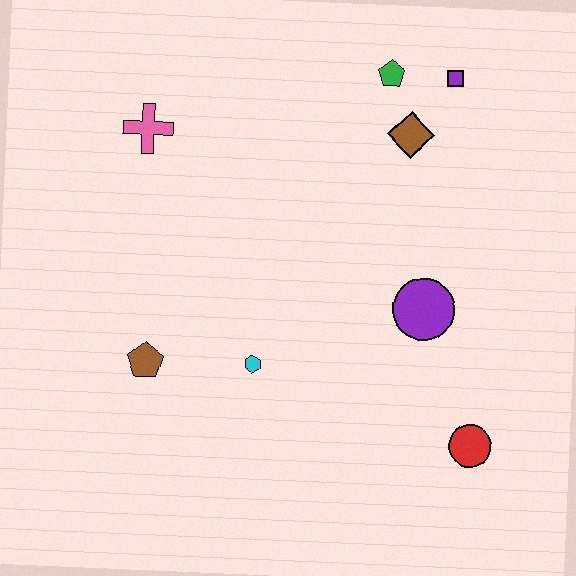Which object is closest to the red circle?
The purple circle is closest to the red circle.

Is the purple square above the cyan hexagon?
Yes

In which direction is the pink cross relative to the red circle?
The pink cross is to the left of the red circle.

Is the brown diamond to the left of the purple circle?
Yes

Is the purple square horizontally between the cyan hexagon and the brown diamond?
No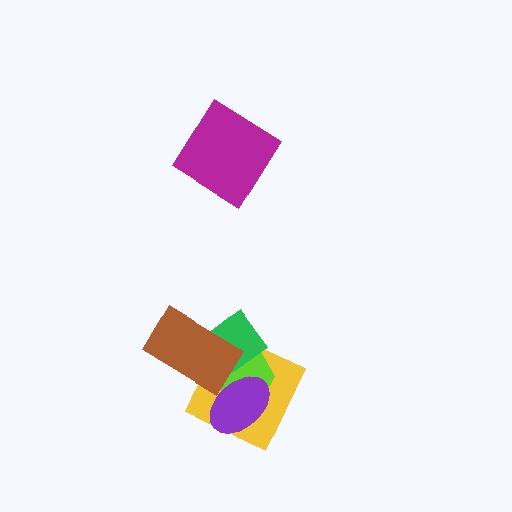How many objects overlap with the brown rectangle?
3 objects overlap with the brown rectangle.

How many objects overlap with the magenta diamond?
0 objects overlap with the magenta diamond.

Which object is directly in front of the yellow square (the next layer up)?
The lime hexagon is directly in front of the yellow square.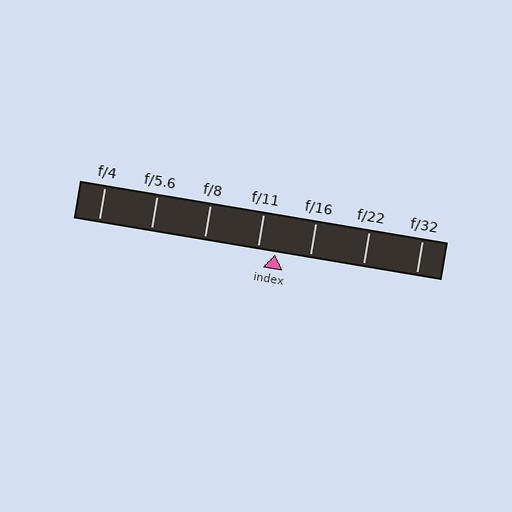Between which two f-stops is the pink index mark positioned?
The index mark is between f/11 and f/16.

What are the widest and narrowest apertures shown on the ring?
The widest aperture shown is f/4 and the narrowest is f/32.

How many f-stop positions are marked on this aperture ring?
There are 7 f-stop positions marked.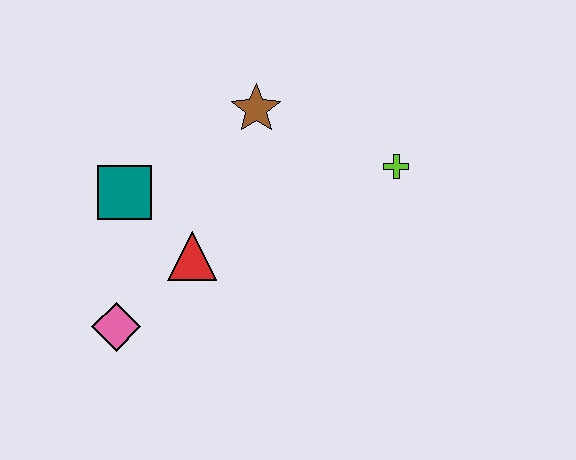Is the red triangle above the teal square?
No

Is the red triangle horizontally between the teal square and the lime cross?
Yes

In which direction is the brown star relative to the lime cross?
The brown star is to the left of the lime cross.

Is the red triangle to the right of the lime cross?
No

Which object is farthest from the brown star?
The pink diamond is farthest from the brown star.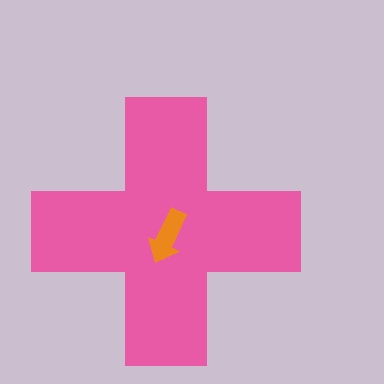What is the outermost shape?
The pink cross.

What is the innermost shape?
The orange arrow.